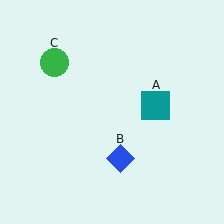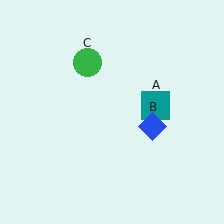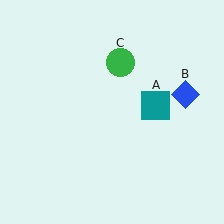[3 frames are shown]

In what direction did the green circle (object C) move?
The green circle (object C) moved right.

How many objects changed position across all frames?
2 objects changed position: blue diamond (object B), green circle (object C).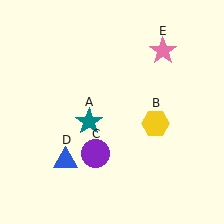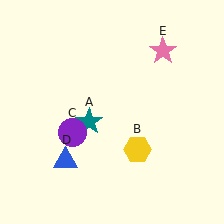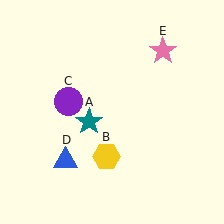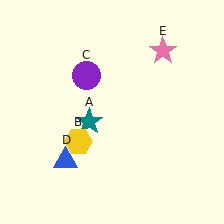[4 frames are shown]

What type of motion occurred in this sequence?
The yellow hexagon (object B), purple circle (object C) rotated clockwise around the center of the scene.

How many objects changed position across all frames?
2 objects changed position: yellow hexagon (object B), purple circle (object C).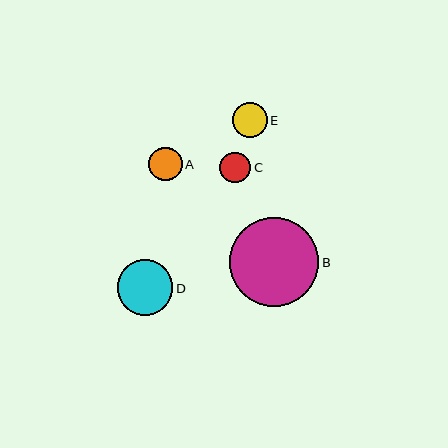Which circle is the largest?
Circle B is the largest with a size of approximately 89 pixels.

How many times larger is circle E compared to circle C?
Circle E is approximately 1.1 times the size of circle C.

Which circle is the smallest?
Circle C is the smallest with a size of approximately 31 pixels.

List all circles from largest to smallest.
From largest to smallest: B, D, E, A, C.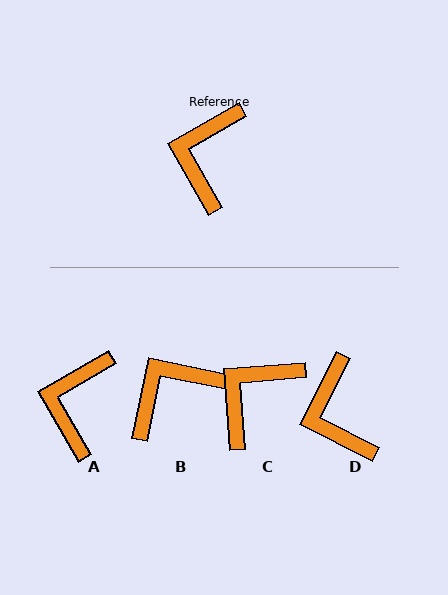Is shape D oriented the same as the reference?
No, it is off by about 33 degrees.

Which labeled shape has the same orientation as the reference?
A.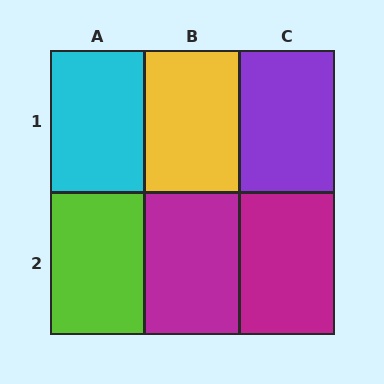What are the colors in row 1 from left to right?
Cyan, yellow, purple.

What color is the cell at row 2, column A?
Lime.